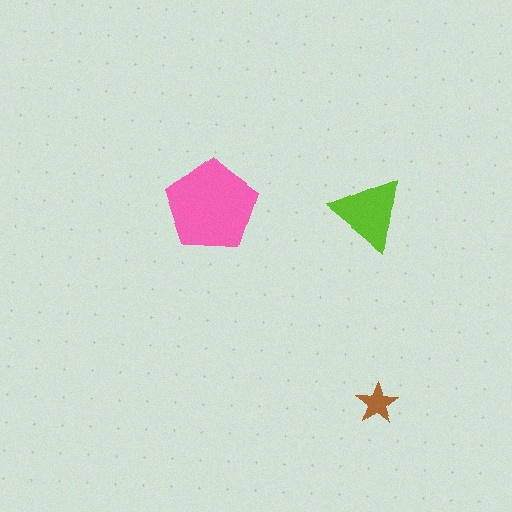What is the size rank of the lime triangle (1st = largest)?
2nd.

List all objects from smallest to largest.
The brown star, the lime triangle, the pink pentagon.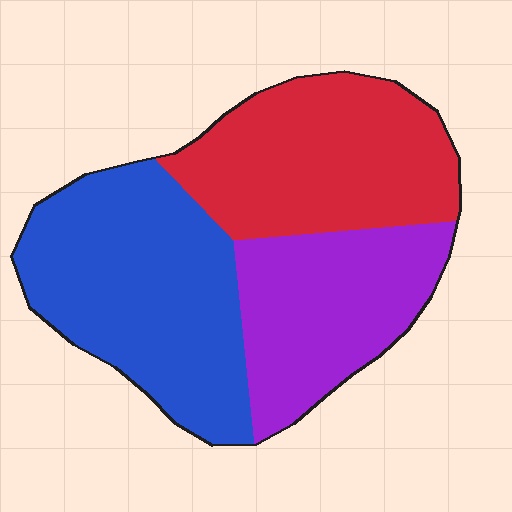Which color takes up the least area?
Purple, at roughly 25%.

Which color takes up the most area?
Blue, at roughly 40%.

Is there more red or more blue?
Blue.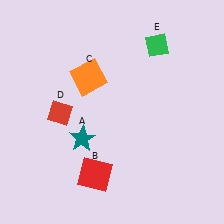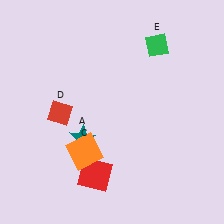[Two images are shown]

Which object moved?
The orange square (C) moved down.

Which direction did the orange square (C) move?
The orange square (C) moved down.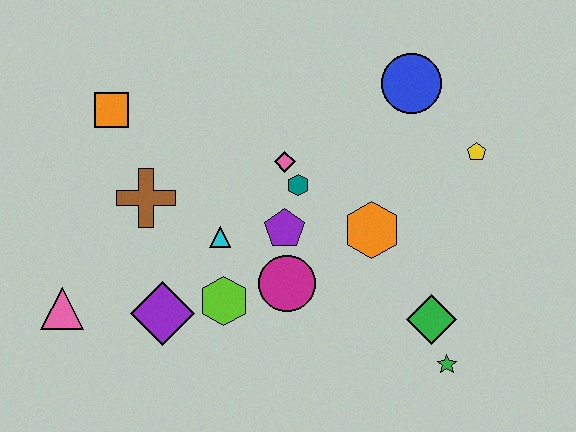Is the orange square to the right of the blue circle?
No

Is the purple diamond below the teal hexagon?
Yes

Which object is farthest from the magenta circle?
The orange square is farthest from the magenta circle.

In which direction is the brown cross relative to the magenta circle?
The brown cross is to the left of the magenta circle.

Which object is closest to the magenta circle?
The purple pentagon is closest to the magenta circle.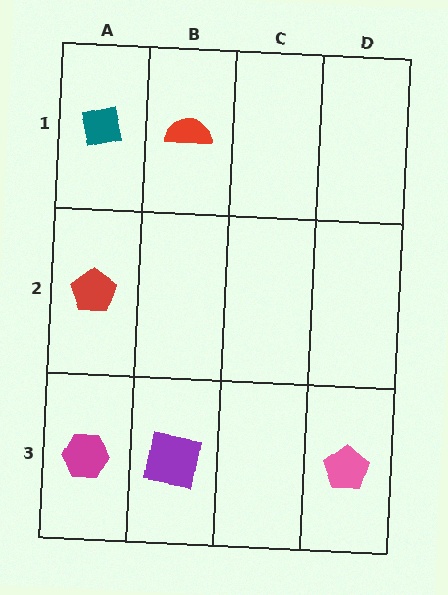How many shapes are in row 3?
3 shapes.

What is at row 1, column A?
A teal square.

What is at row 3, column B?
A purple square.